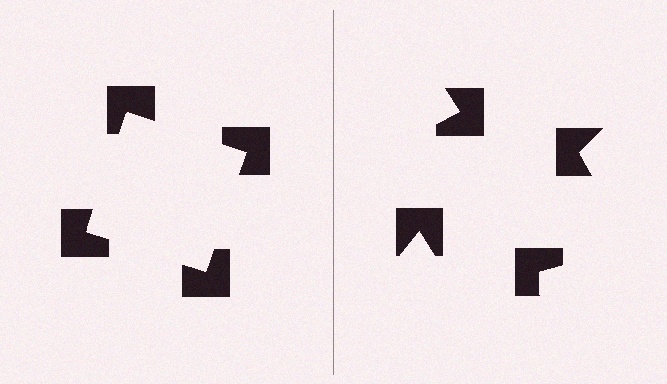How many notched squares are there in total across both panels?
8 — 4 on each side.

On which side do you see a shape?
An illusory square appears on the left side. On the right side the wedge cuts are rotated, so no coherent shape forms.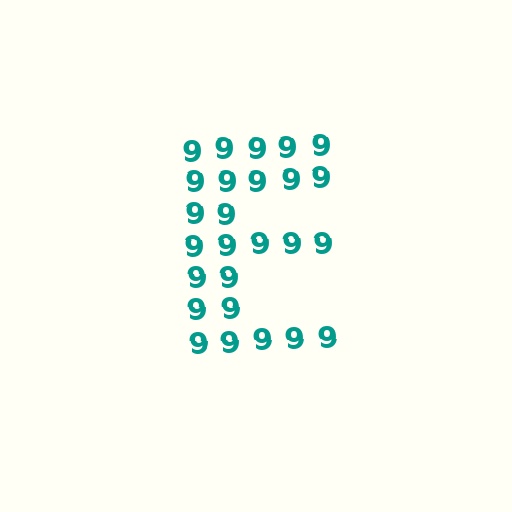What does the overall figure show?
The overall figure shows the letter E.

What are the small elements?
The small elements are digit 9's.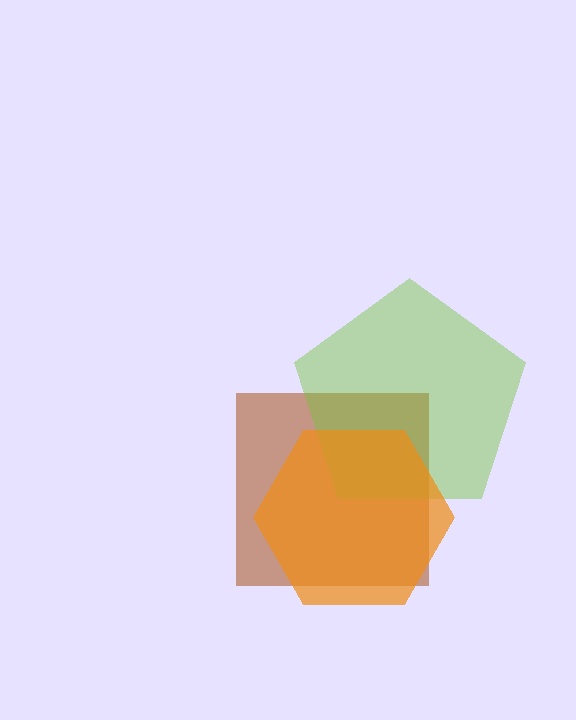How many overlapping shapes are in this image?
There are 3 overlapping shapes in the image.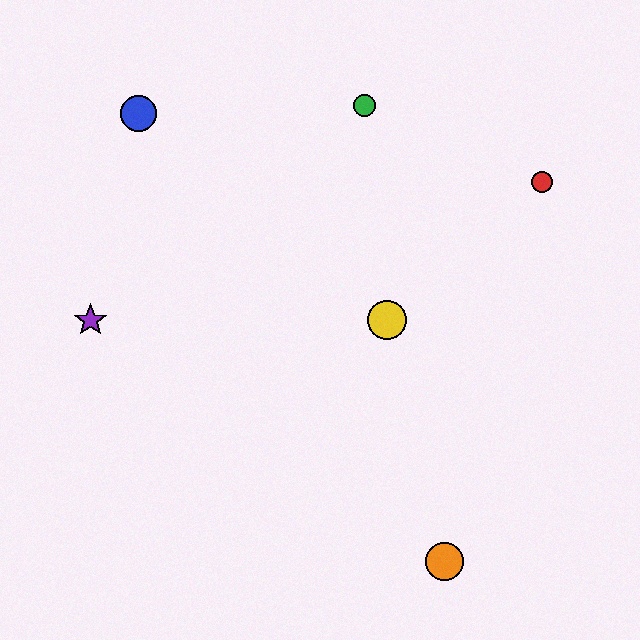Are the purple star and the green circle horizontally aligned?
No, the purple star is at y≈320 and the green circle is at y≈106.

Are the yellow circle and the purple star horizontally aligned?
Yes, both are at y≈320.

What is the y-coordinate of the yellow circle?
The yellow circle is at y≈320.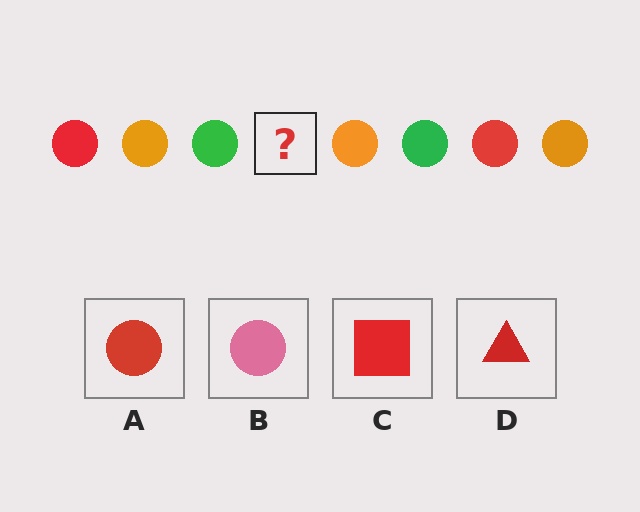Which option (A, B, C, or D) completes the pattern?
A.